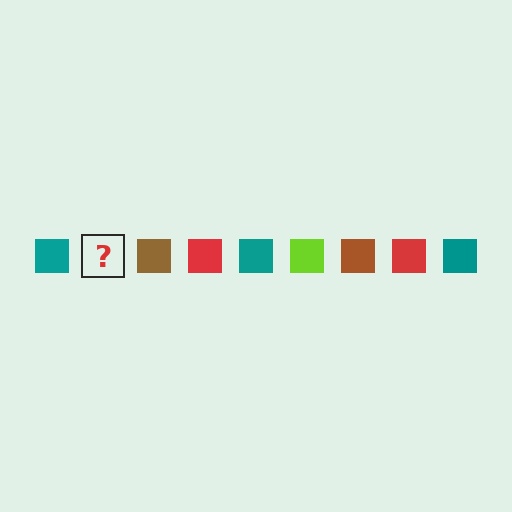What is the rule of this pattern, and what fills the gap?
The rule is that the pattern cycles through teal, lime, brown, red squares. The gap should be filled with a lime square.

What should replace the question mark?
The question mark should be replaced with a lime square.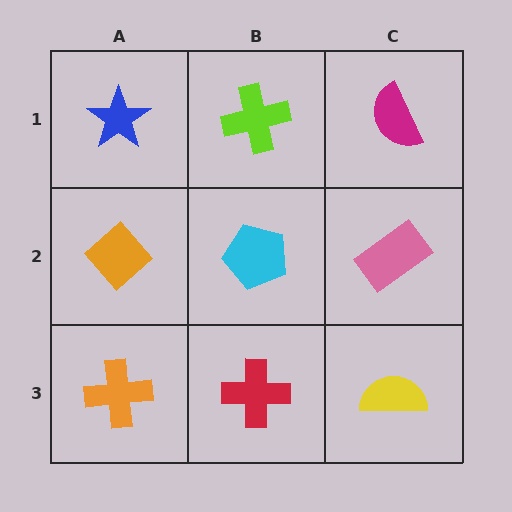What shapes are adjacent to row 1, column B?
A cyan pentagon (row 2, column B), a blue star (row 1, column A), a magenta semicircle (row 1, column C).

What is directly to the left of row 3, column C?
A red cross.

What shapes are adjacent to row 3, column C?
A pink rectangle (row 2, column C), a red cross (row 3, column B).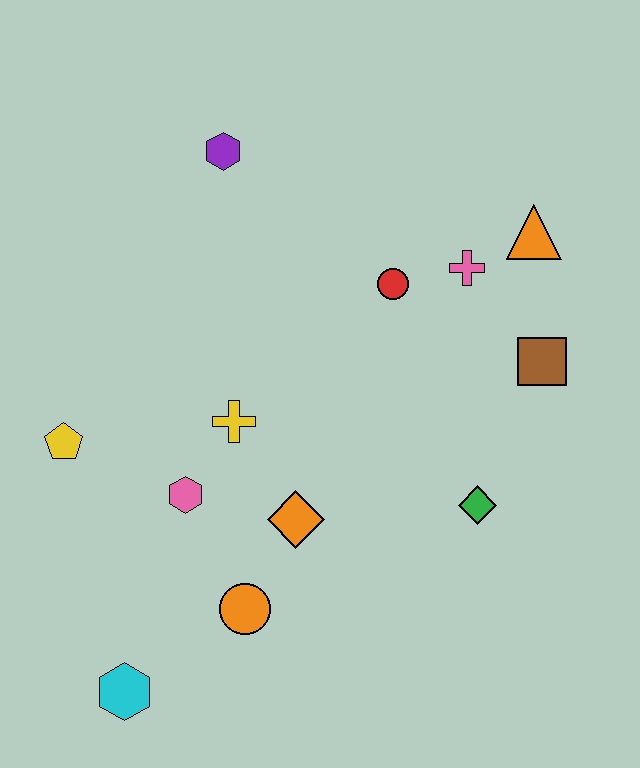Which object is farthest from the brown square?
The cyan hexagon is farthest from the brown square.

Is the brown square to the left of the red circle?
No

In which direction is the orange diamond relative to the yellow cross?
The orange diamond is below the yellow cross.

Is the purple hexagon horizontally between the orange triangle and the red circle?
No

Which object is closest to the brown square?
The pink cross is closest to the brown square.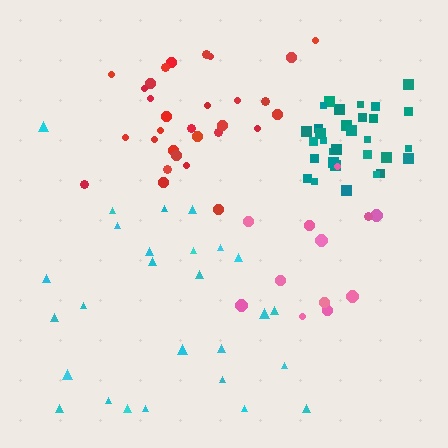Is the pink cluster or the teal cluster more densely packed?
Teal.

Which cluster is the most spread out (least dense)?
Pink.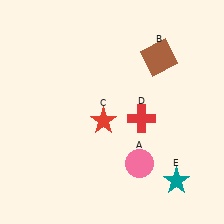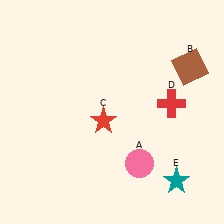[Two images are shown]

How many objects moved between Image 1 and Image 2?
2 objects moved between the two images.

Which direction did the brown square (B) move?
The brown square (B) moved right.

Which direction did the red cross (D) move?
The red cross (D) moved right.